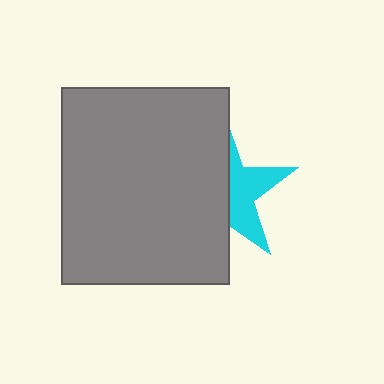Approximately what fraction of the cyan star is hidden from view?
Roughly 58% of the cyan star is hidden behind the gray rectangle.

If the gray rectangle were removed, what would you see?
You would see the complete cyan star.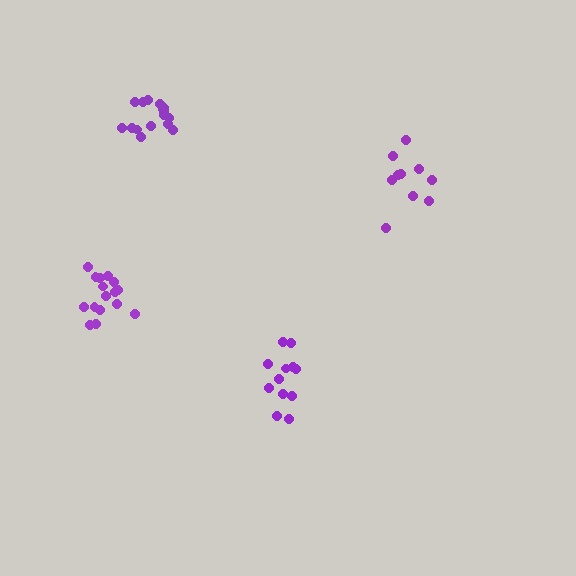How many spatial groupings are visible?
There are 4 spatial groupings.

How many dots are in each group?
Group 1: 16 dots, Group 2: 11 dots, Group 3: 16 dots, Group 4: 13 dots (56 total).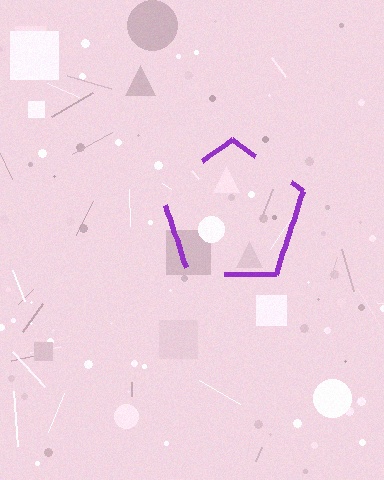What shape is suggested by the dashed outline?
The dashed outline suggests a pentagon.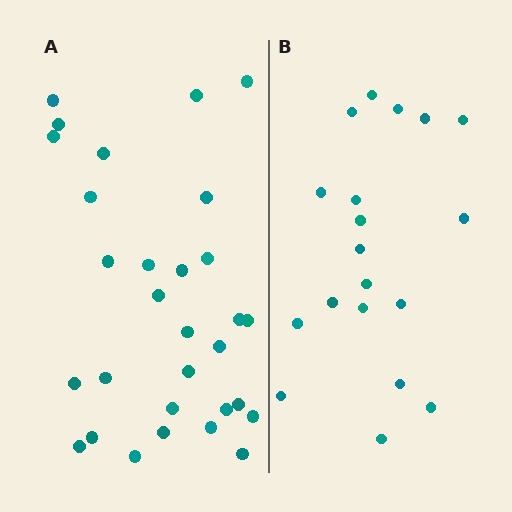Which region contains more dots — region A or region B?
Region A (the left region) has more dots.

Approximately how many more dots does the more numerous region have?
Region A has roughly 12 or so more dots than region B.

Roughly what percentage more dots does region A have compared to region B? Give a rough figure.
About 60% more.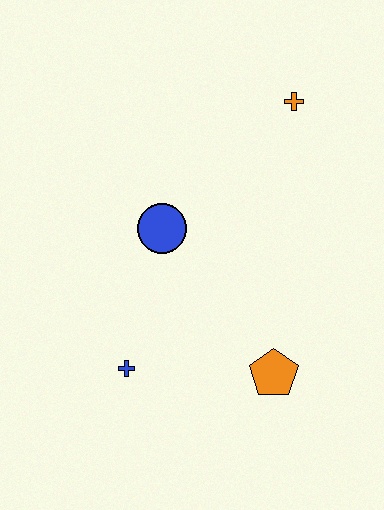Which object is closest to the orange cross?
The blue circle is closest to the orange cross.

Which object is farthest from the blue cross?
The orange cross is farthest from the blue cross.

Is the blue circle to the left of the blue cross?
No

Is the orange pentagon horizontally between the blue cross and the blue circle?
No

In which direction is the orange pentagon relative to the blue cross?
The orange pentagon is to the right of the blue cross.